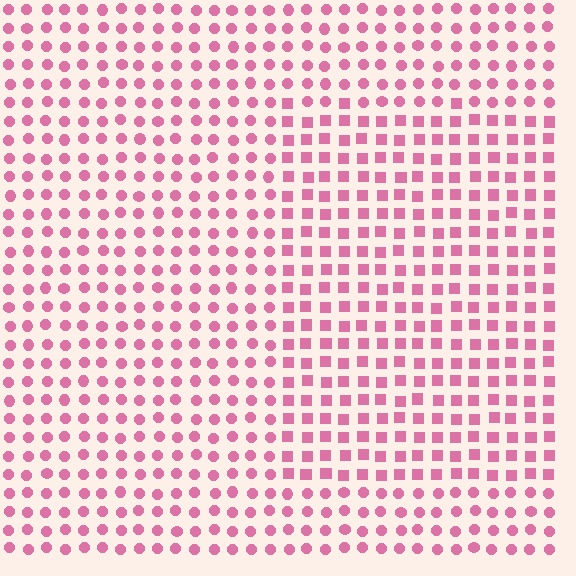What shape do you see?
I see a rectangle.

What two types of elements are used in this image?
The image uses squares inside the rectangle region and circles outside it.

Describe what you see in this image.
The image is filled with small pink elements arranged in a uniform grid. A rectangle-shaped region contains squares, while the surrounding area contains circles. The boundary is defined purely by the change in element shape.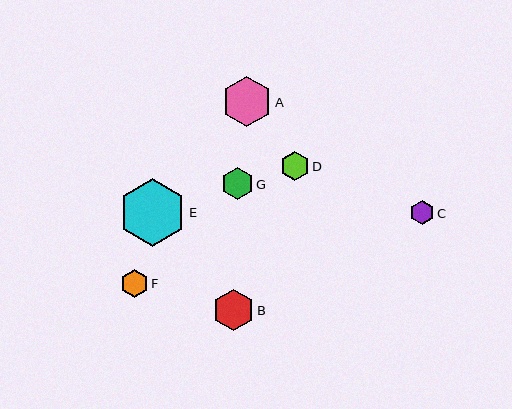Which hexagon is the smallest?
Hexagon C is the smallest with a size of approximately 25 pixels.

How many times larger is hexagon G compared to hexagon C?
Hexagon G is approximately 1.3 times the size of hexagon C.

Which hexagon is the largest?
Hexagon E is the largest with a size of approximately 68 pixels.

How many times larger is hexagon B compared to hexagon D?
Hexagon B is approximately 1.4 times the size of hexagon D.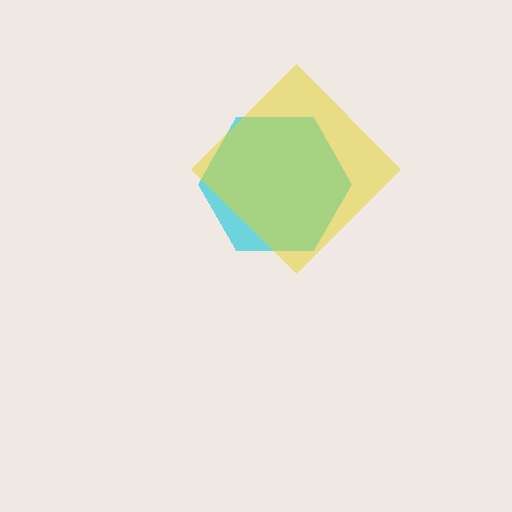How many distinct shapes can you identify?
There are 2 distinct shapes: a cyan hexagon, a yellow diamond.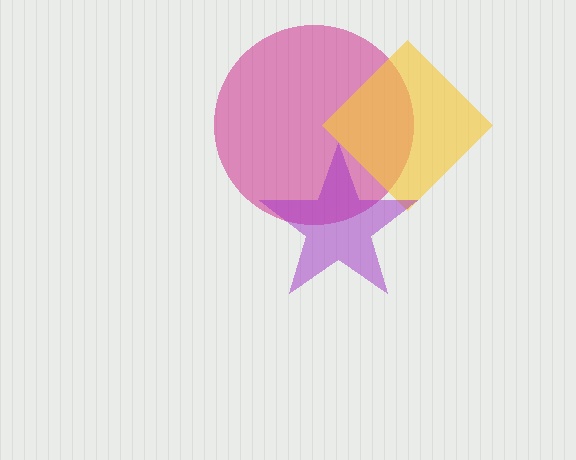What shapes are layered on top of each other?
The layered shapes are: a magenta circle, a yellow diamond, a purple star.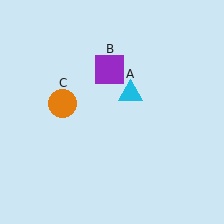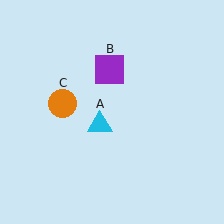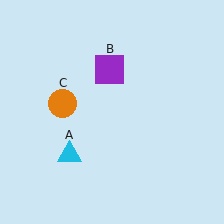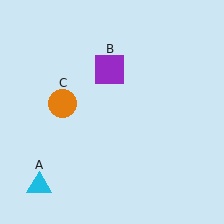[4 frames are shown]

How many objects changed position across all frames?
1 object changed position: cyan triangle (object A).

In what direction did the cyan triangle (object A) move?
The cyan triangle (object A) moved down and to the left.